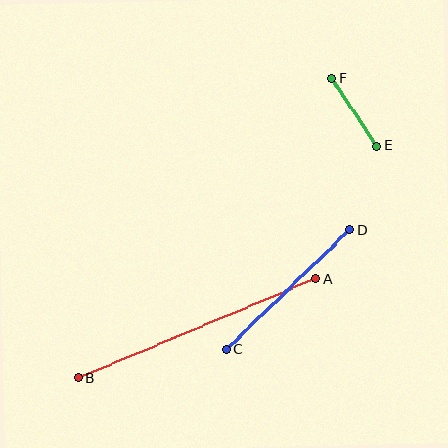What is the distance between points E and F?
The distance is approximately 81 pixels.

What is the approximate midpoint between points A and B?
The midpoint is at approximately (197, 328) pixels.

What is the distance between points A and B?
The distance is approximately 257 pixels.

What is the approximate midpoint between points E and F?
The midpoint is at approximately (354, 112) pixels.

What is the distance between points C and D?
The distance is approximately 172 pixels.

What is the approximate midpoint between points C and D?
The midpoint is at approximately (288, 290) pixels.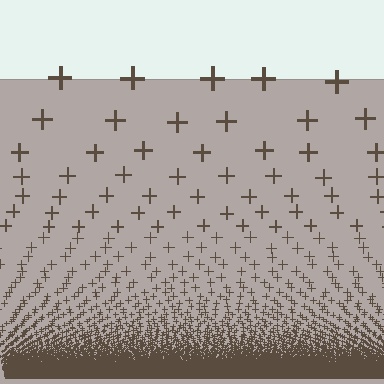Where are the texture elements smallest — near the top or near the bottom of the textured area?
Near the bottom.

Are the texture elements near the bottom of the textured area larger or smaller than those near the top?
Smaller. The gradient is inverted — elements near the bottom are smaller and denser.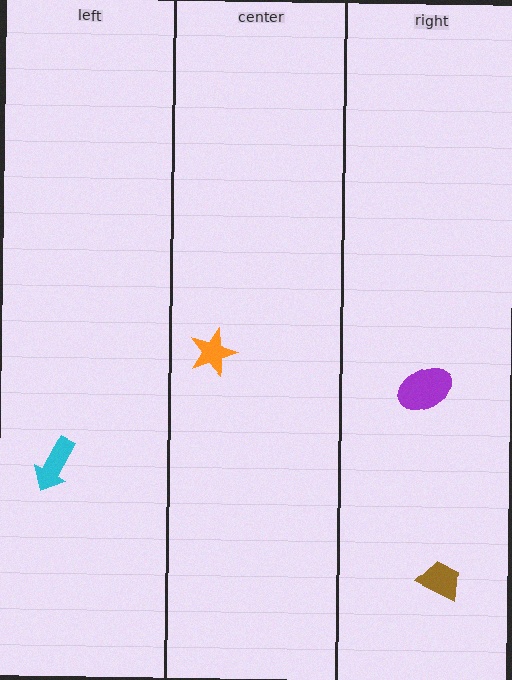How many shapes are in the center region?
1.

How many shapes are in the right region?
2.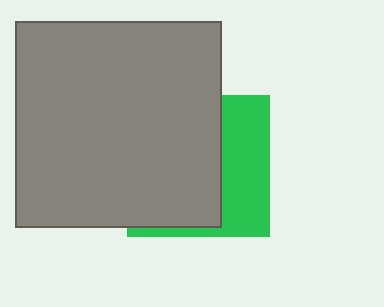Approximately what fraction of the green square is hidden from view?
Roughly 62% of the green square is hidden behind the gray square.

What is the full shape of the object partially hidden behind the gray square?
The partially hidden object is a green square.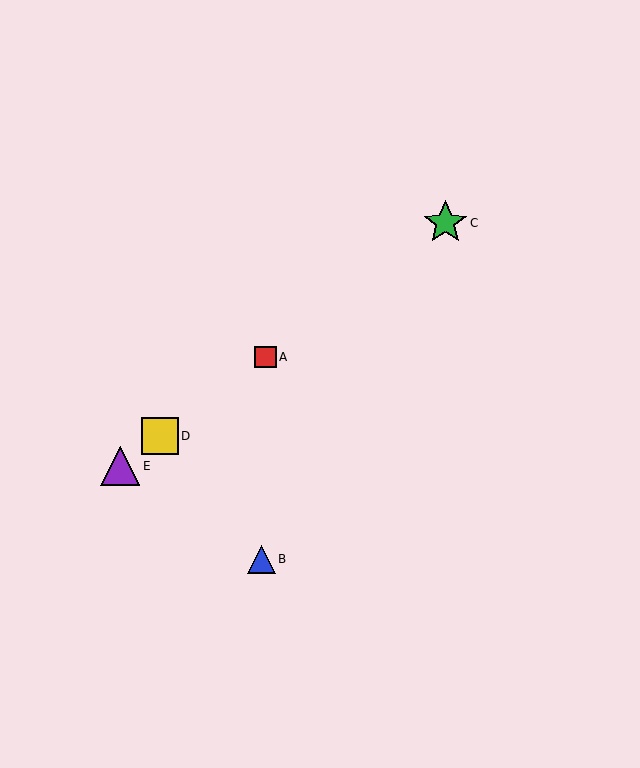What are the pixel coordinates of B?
Object B is at (262, 559).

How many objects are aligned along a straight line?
4 objects (A, C, D, E) are aligned along a straight line.